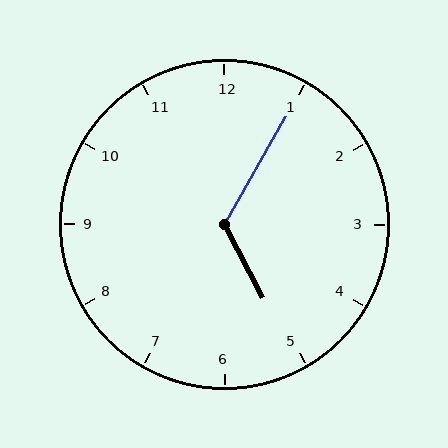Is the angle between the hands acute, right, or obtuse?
It is obtuse.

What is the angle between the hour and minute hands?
Approximately 122 degrees.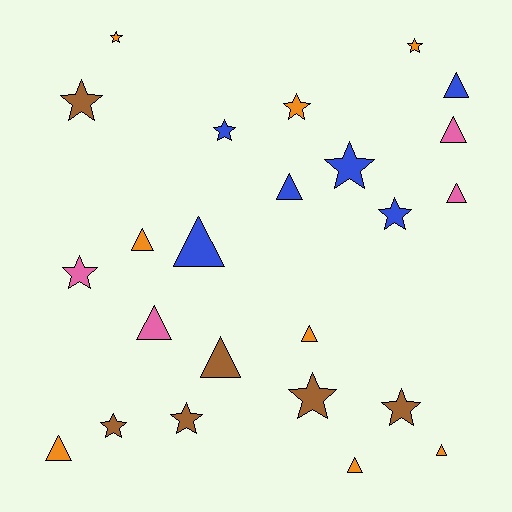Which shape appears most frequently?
Triangle, with 12 objects.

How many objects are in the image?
There are 24 objects.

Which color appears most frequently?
Orange, with 8 objects.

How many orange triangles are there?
There are 5 orange triangles.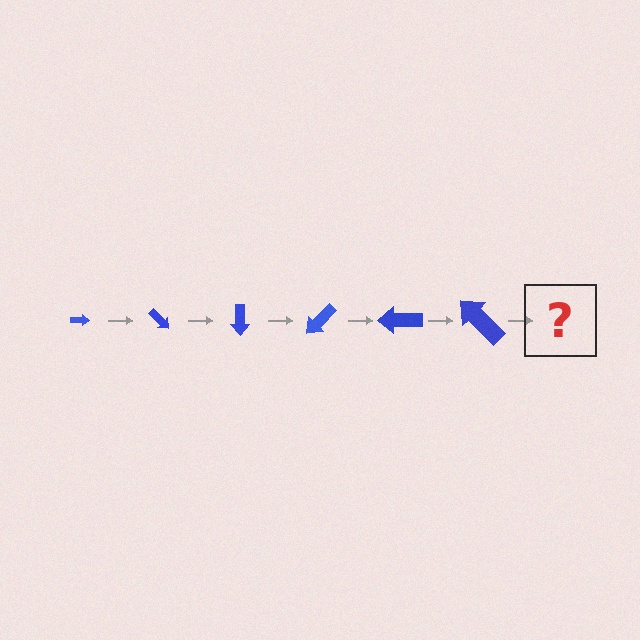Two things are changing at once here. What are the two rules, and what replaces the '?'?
The two rules are that the arrow grows larger each step and it rotates 45 degrees each step. The '?' should be an arrow, larger than the previous one and rotated 270 degrees from the start.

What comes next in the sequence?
The next element should be an arrow, larger than the previous one and rotated 270 degrees from the start.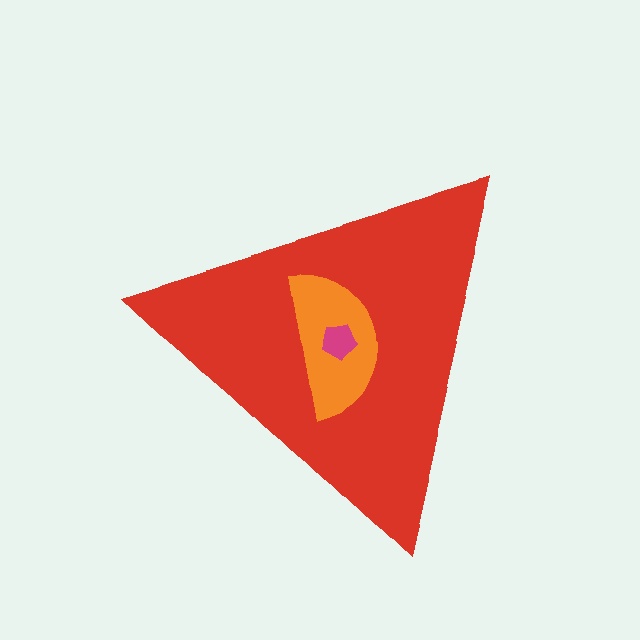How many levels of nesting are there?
3.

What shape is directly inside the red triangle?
The orange semicircle.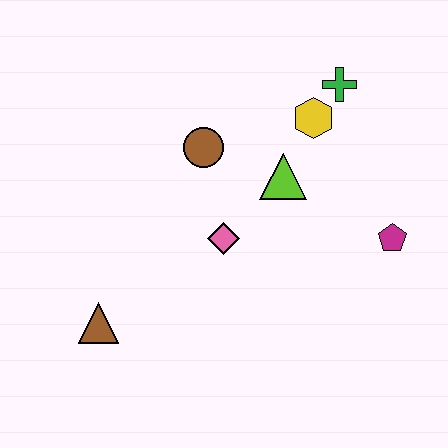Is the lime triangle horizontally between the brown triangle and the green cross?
Yes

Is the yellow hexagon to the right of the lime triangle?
Yes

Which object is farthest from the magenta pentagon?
The brown triangle is farthest from the magenta pentagon.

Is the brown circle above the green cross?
No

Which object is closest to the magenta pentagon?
The lime triangle is closest to the magenta pentagon.